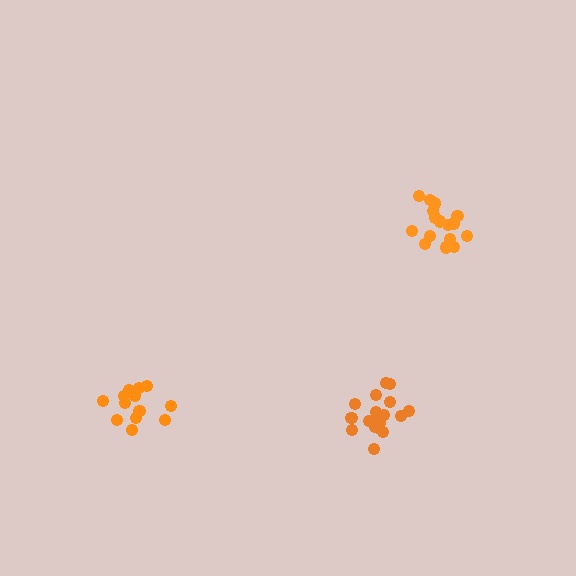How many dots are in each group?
Group 1: 13 dots, Group 2: 16 dots, Group 3: 17 dots (46 total).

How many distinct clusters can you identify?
There are 3 distinct clusters.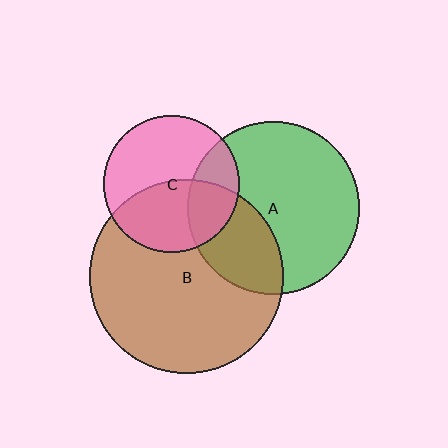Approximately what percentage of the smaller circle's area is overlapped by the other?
Approximately 25%.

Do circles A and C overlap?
Yes.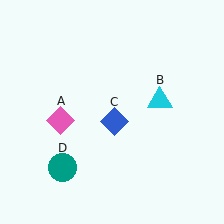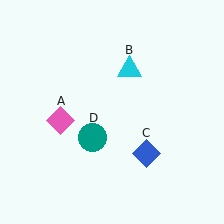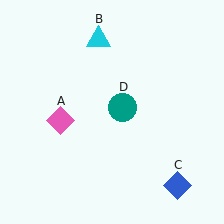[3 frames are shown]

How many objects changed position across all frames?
3 objects changed position: cyan triangle (object B), blue diamond (object C), teal circle (object D).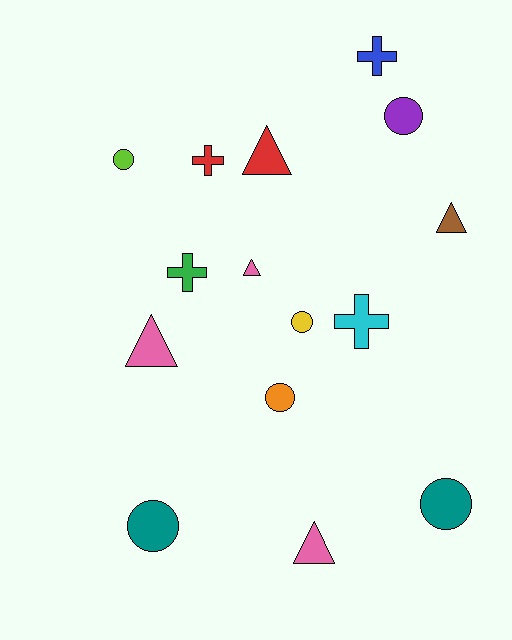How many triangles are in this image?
There are 5 triangles.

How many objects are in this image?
There are 15 objects.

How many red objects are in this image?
There are 2 red objects.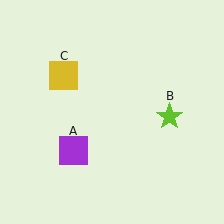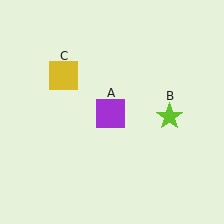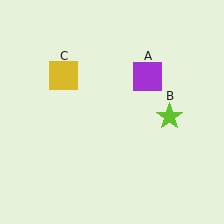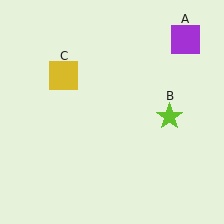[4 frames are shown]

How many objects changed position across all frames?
1 object changed position: purple square (object A).